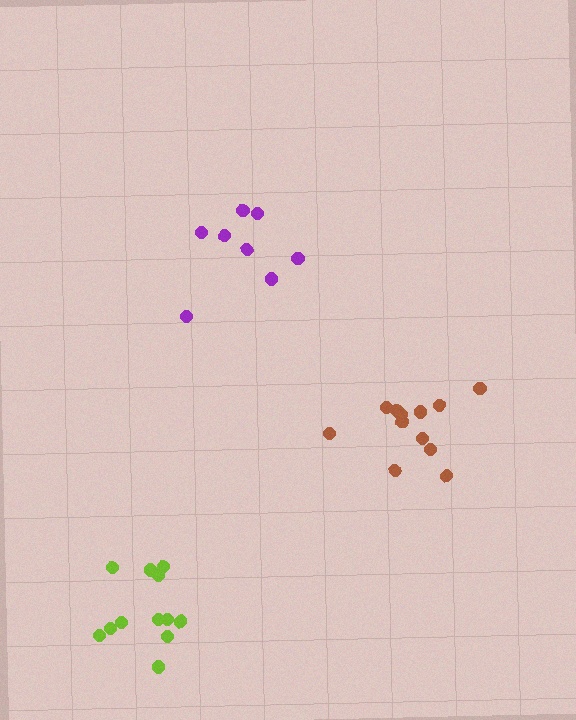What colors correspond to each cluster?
The clusters are colored: lime, brown, purple.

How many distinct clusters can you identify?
There are 3 distinct clusters.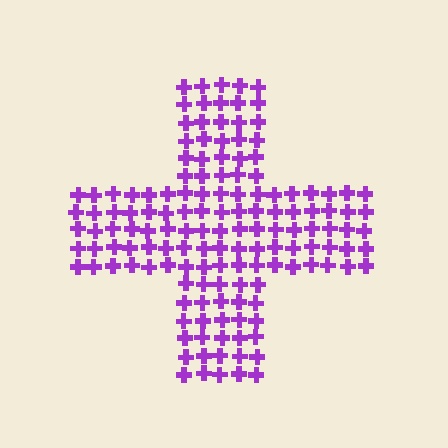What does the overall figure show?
The overall figure shows a cross.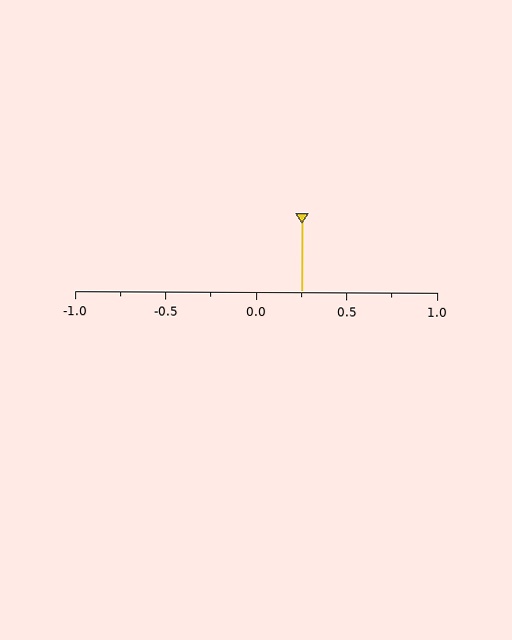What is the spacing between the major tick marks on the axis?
The major ticks are spaced 0.5 apart.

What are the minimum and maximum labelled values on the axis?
The axis runs from -1.0 to 1.0.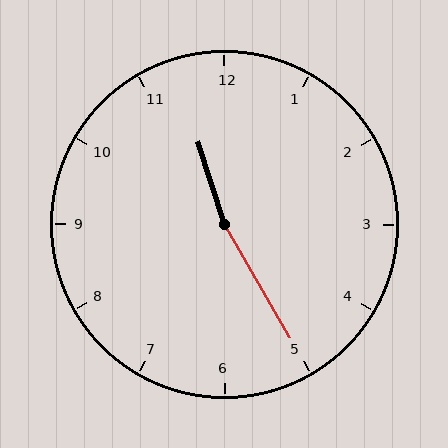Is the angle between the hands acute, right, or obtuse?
It is obtuse.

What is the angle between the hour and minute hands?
Approximately 168 degrees.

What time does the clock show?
11:25.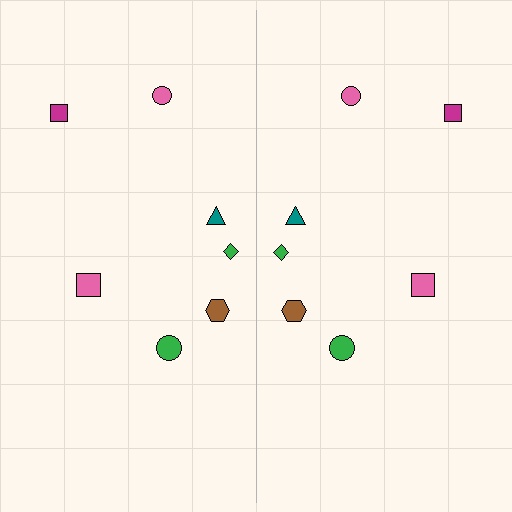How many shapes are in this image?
There are 14 shapes in this image.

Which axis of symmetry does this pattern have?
The pattern has a vertical axis of symmetry running through the center of the image.